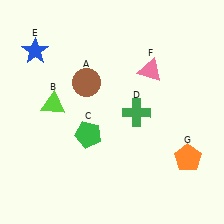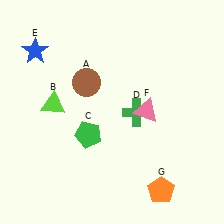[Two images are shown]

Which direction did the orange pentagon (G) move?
The orange pentagon (G) moved down.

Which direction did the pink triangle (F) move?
The pink triangle (F) moved down.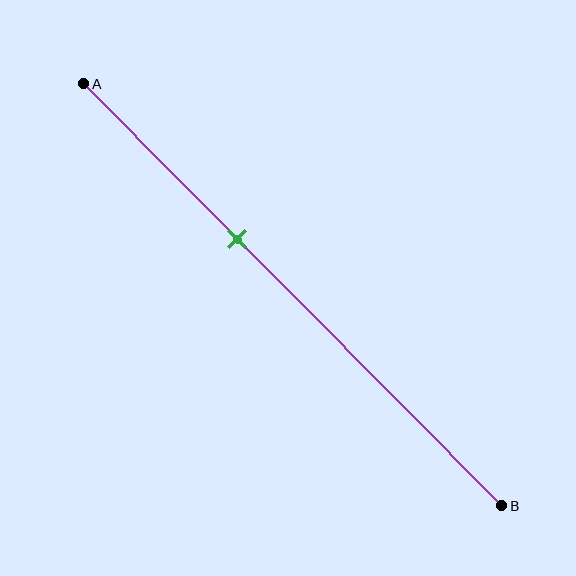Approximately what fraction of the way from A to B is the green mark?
The green mark is approximately 35% of the way from A to B.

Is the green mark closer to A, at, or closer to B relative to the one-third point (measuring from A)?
The green mark is closer to point B than the one-third point of segment AB.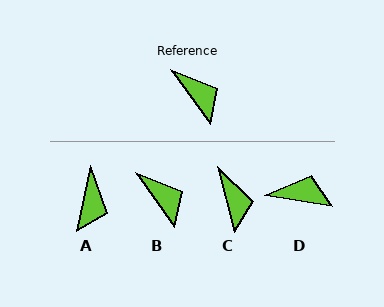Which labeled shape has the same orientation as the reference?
B.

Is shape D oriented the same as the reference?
No, it is off by about 45 degrees.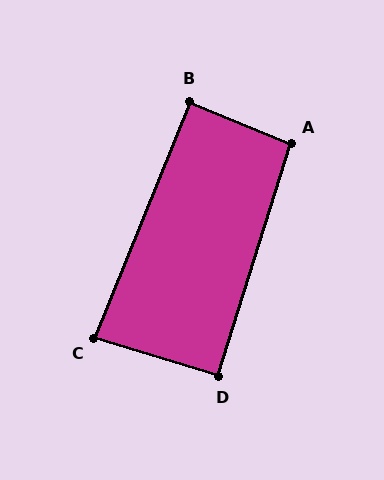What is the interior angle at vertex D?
Approximately 90 degrees (approximately right).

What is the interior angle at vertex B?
Approximately 90 degrees (approximately right).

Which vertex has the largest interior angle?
A, at approximately 95 degrees.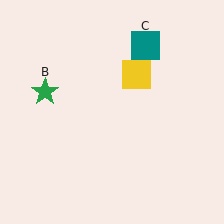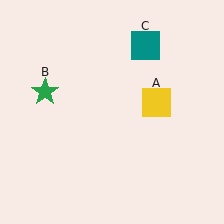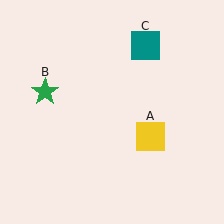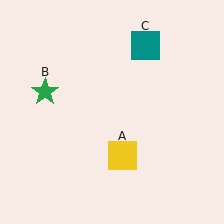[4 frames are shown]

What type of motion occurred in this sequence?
The yellow square (object A) rotated clockwise around the center of the scene.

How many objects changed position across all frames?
1 object changed position: yellow square (object A).